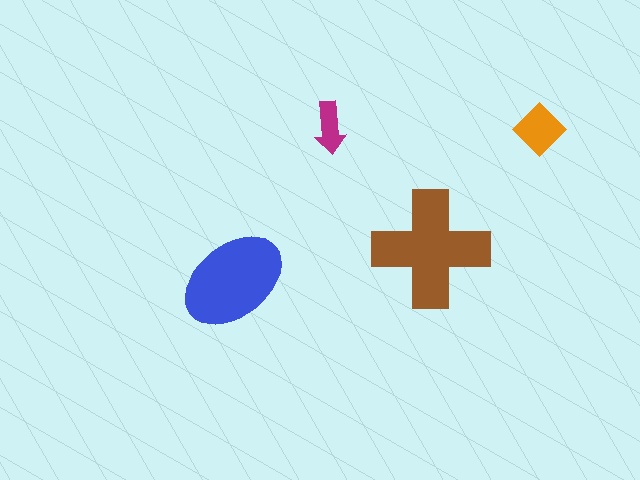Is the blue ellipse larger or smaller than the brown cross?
Smaller.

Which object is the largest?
The brown cross.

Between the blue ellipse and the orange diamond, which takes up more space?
The blue ellipse.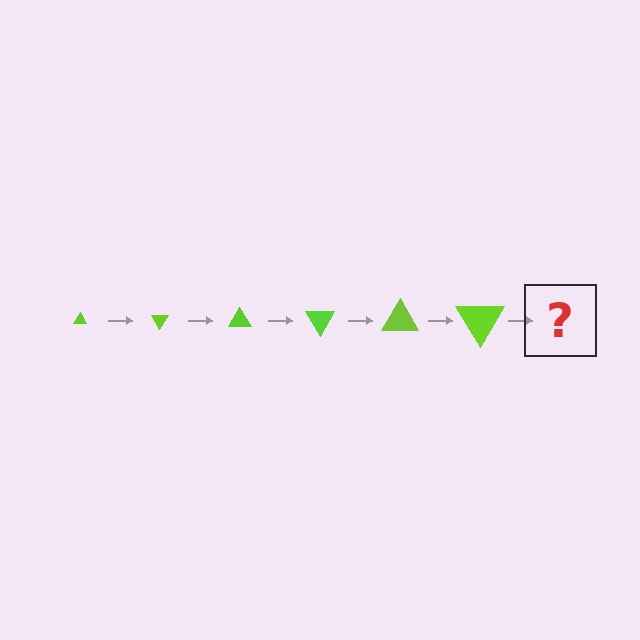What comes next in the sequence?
The next element should be a triangle, larger than the previous one and rotated 360 degrees from the start.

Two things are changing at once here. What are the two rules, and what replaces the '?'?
The two rules are that the triangle grows larger each step and it rotates 60 degrees each step. The '?' should be a triangle, larger than the previous one and rotated 360 degrees from the start.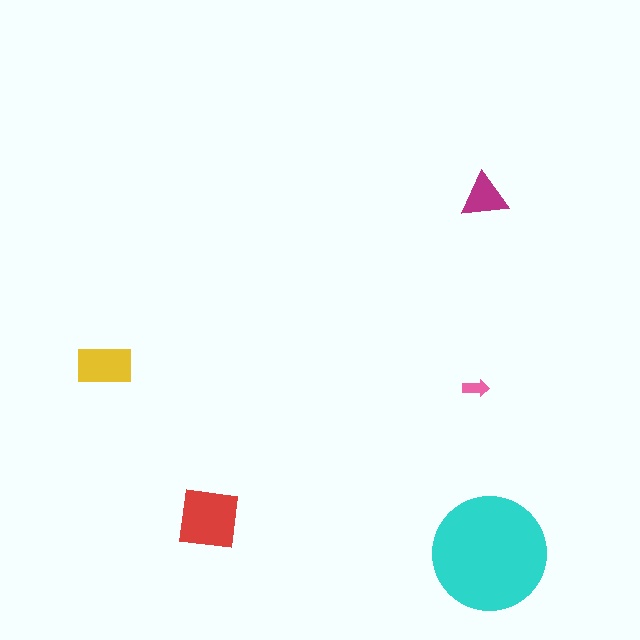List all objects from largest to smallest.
The cyan circle, the red square, the yellow rectangle, the magenta triangle, the pink arrow.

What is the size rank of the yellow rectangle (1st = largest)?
3rd.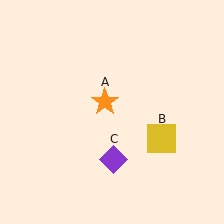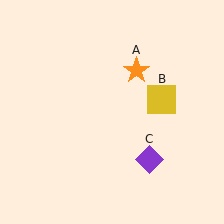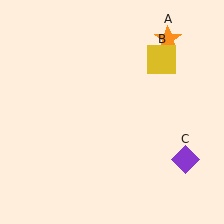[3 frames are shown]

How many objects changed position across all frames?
3 objects changed position: orange star (object A), yellow square (object B), purple diamond (object C).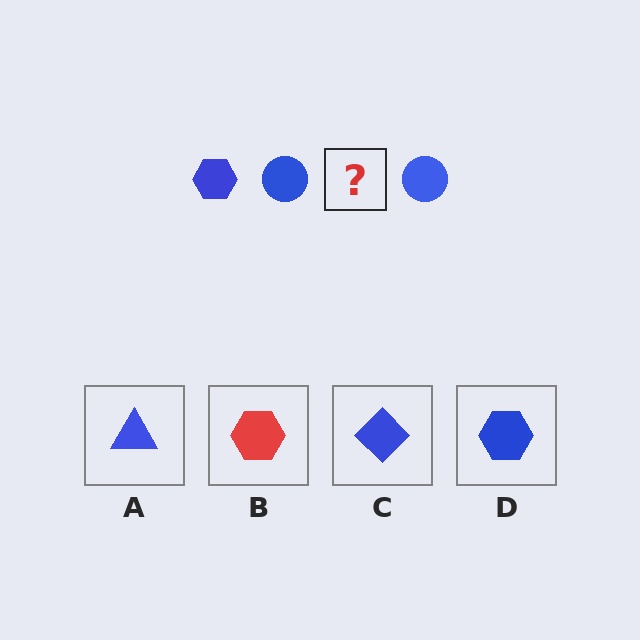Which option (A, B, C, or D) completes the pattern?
D.